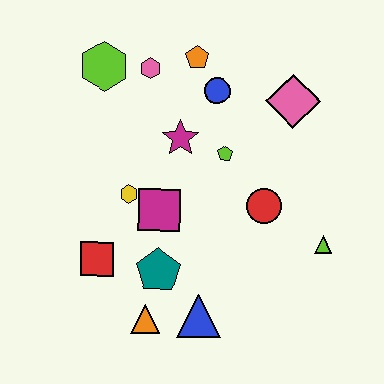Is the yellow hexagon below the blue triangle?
No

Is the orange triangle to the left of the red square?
No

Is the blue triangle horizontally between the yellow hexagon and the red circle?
Yes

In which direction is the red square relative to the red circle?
The red square is to the left of the red circle.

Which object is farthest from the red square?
The pink diamond is farthest from the red square.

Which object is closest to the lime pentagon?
The magenta star is closest to the lime pentagon.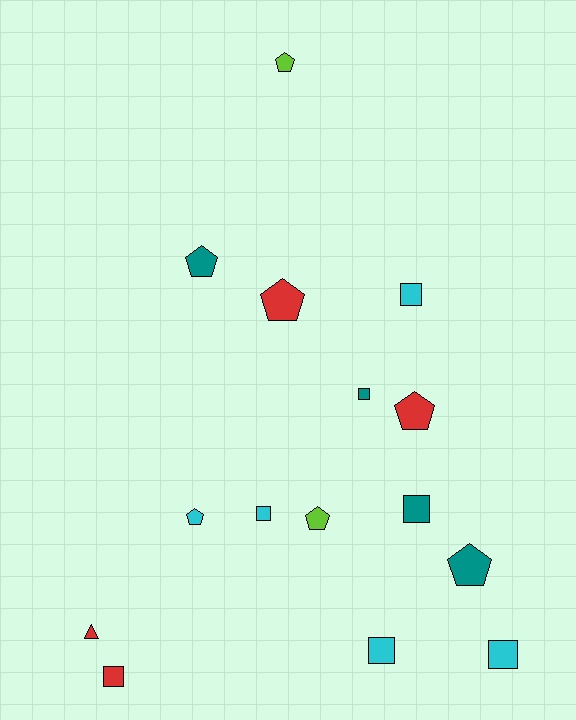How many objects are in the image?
There are 15 objects.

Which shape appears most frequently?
Square, with 7 objects.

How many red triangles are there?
There is 1 red triangle.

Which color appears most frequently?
Cyan, with 5 objects.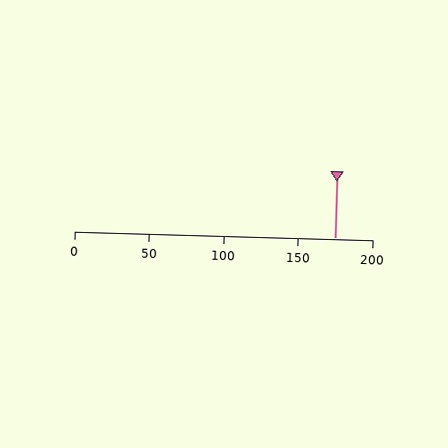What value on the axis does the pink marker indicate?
The marker indicates approximately 175.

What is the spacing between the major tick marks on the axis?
The major ticks are spaced 50 apart.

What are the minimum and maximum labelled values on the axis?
The axis runs from 0 to 200.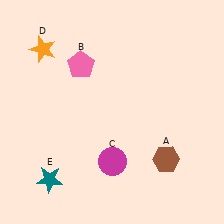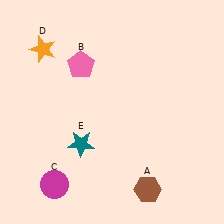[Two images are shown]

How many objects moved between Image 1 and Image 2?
3 objects moved between the two images.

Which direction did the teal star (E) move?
The teal star (E) moved up.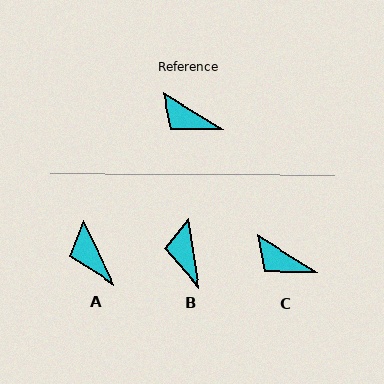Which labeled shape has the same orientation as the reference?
C.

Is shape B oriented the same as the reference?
No, it is off by about 50 degrees.